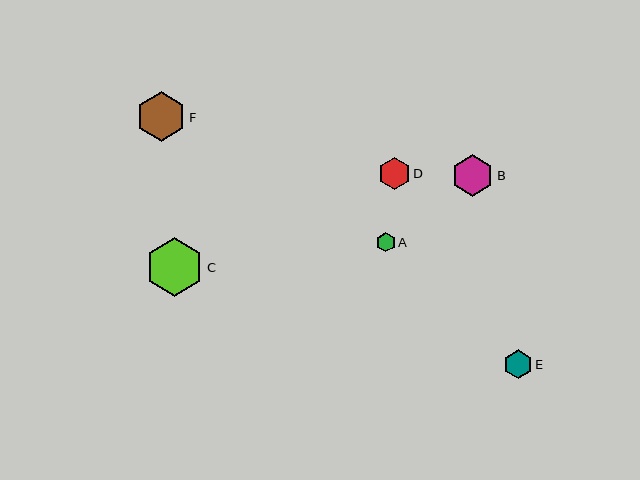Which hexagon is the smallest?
Hexagon A is the smallest with a size of approximately 19 pixels.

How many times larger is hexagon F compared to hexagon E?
Hexagon F is approximately 1.7 times the size of hexagon E.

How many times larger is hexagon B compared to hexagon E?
Hexagon B is approximately 1.5 times the size of hexagon E.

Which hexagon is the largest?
Hexagon C is the largest with a size of approximately 58 pixels.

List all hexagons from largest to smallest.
From largest to smallest: C, F, B, D, E, A.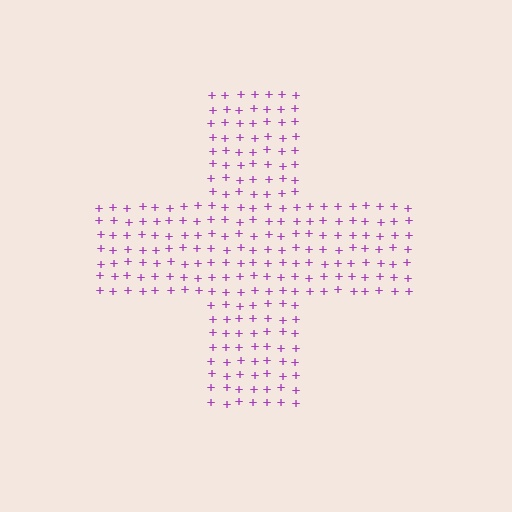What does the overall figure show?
The overall figure shows a cross.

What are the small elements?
The small elements are plus signs.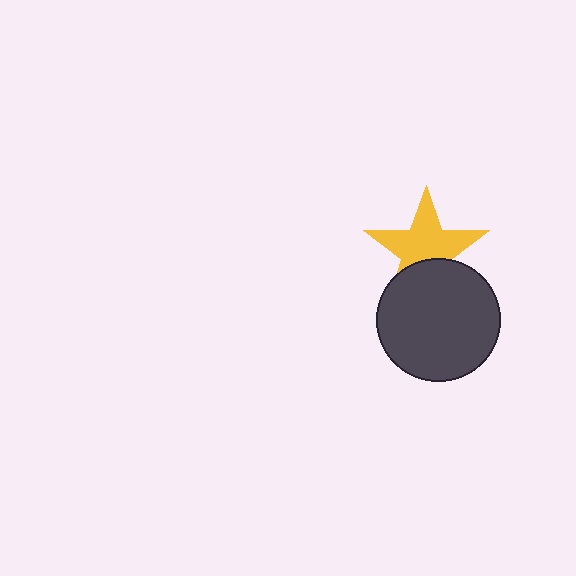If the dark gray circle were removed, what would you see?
You would see the complete yellow star.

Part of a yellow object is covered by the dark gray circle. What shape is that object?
It is a star.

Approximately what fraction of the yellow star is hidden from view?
Roughly 34% of the yellow star is hidden behind the dark gray circle.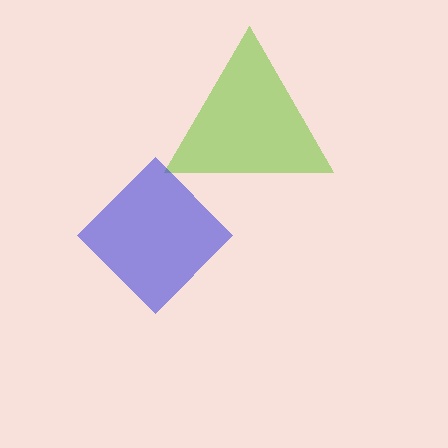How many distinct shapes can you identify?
There are 2 distinct shapes: a lime triangle, a blue diamond.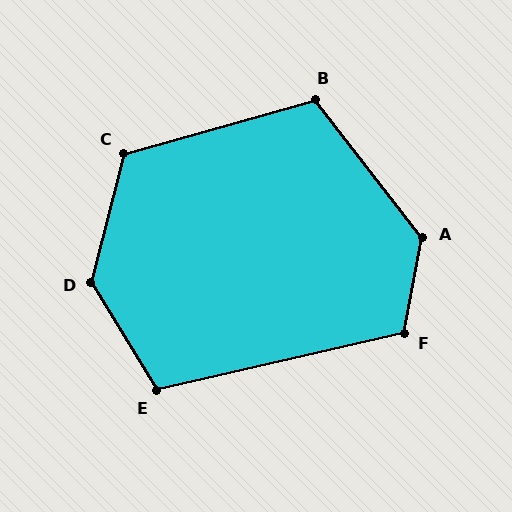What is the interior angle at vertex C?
Approximately 120 degrees (obtuse).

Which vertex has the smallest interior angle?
E, at approximately 108 degrees.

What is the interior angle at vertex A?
Approximately 132 degrees (obtuse).